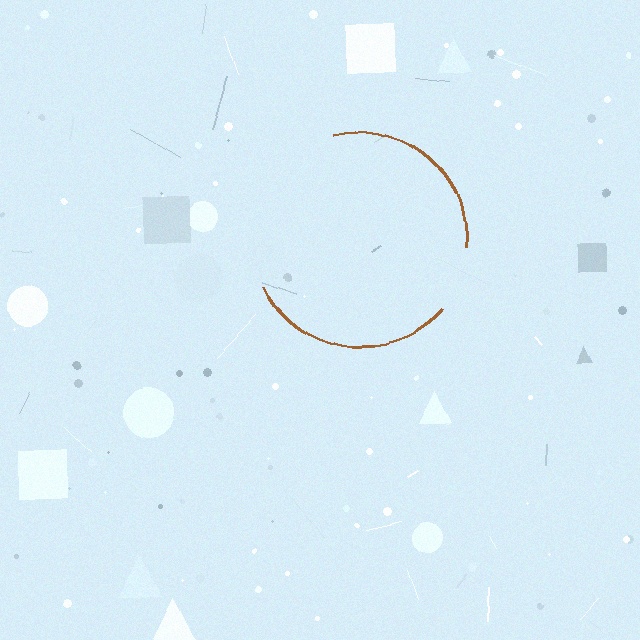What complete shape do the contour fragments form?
The contour fragments form a circle.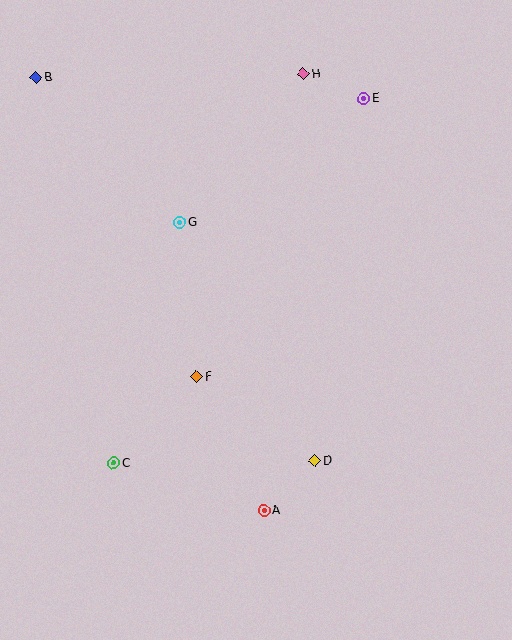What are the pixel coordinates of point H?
Point H is at (304, 74).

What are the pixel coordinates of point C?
Point C is at (114, 463).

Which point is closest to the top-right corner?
Point E is closest to the top-right corner.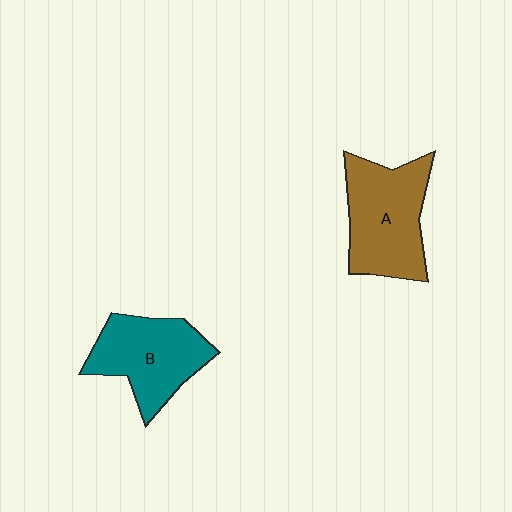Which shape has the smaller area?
Shape B (teal).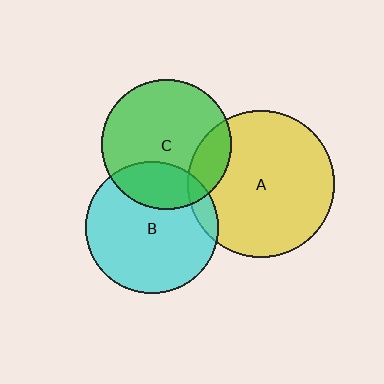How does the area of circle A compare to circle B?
Approximately 1.2 times.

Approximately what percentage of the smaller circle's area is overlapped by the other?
Approximately 25%.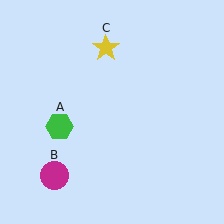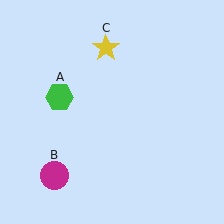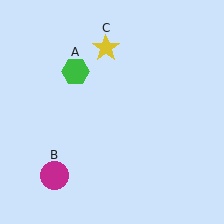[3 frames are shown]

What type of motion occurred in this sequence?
The green hexagon (object A) rotated clockwise around the center of the scene.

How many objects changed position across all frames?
1 object changed position: green hexagon (object A).